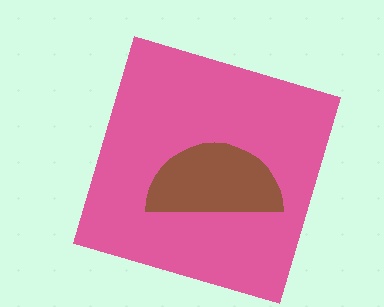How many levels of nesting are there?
2.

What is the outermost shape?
The pink square.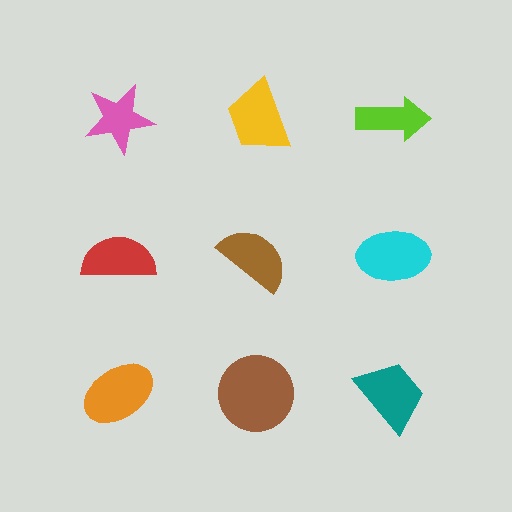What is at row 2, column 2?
A brown semicircle.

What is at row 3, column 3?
A teal trapezoid.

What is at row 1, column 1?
A pink star.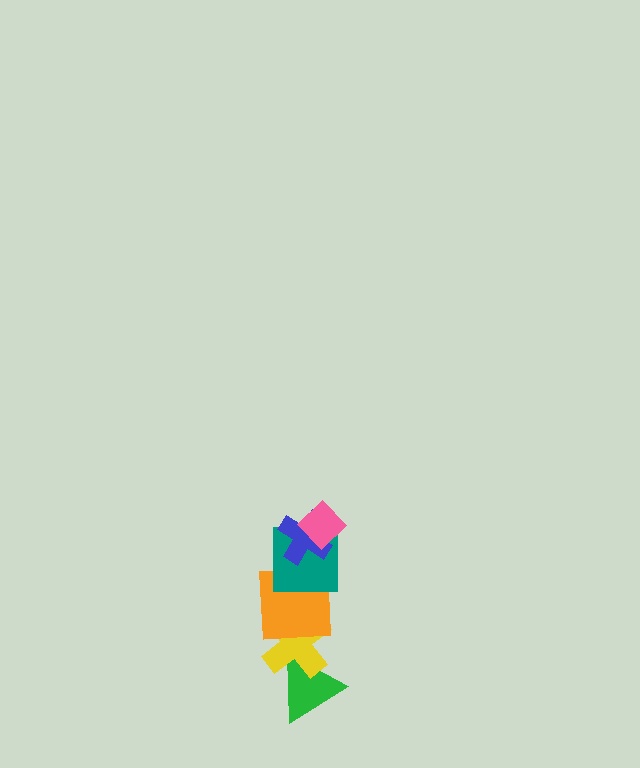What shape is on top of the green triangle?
The yellow cross is on top of the green triangle.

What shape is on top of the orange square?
The teal square is on top of the orange square.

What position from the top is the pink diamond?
The pink diamond is 1st from the top.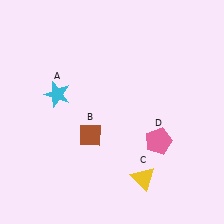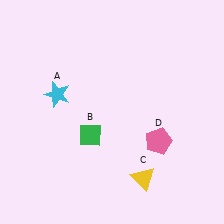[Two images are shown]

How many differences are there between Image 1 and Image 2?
There is 1 difference between the two images.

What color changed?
The diamond (B) changed from brown in Image 1 to green in Image 2.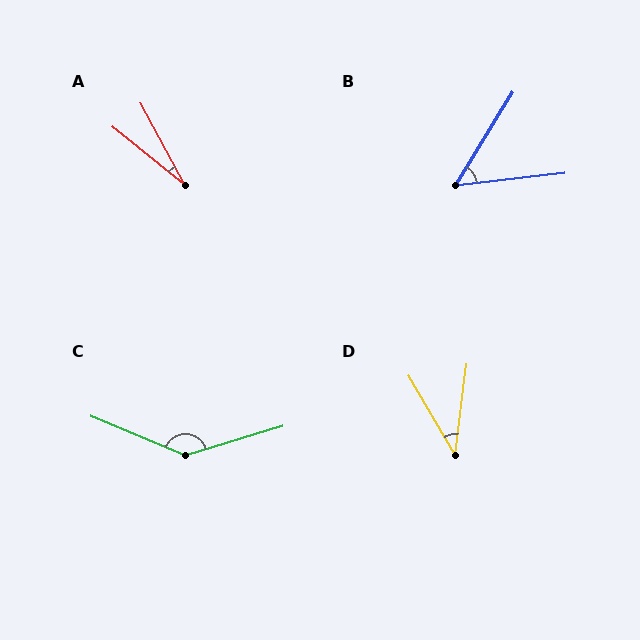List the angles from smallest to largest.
A (23°), D (38°), B (52°), C (140°).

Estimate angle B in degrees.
Approximately 52 degrees.